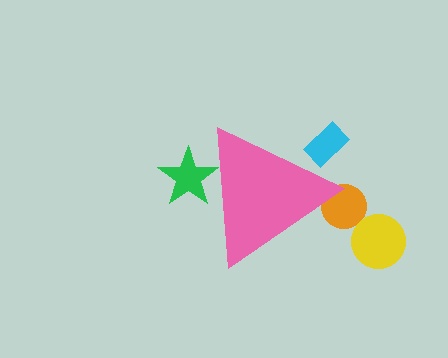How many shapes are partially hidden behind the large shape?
3 shapes are partially hidden.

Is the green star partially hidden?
Yes, the green star is partially hidden behind the pink triangle.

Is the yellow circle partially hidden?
No, the yellow circle is fully visible.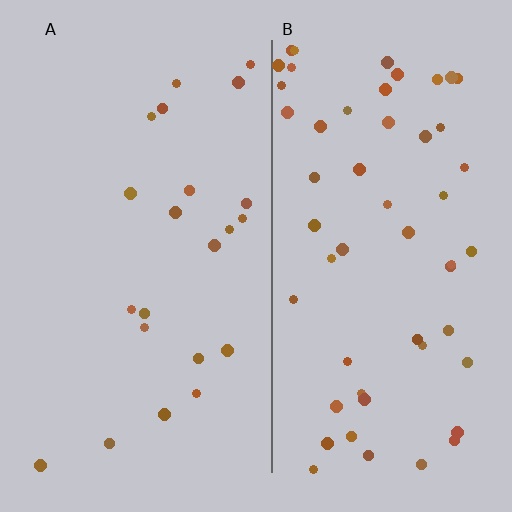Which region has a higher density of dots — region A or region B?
B (the right).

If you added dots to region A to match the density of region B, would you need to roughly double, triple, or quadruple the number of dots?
Approximately double.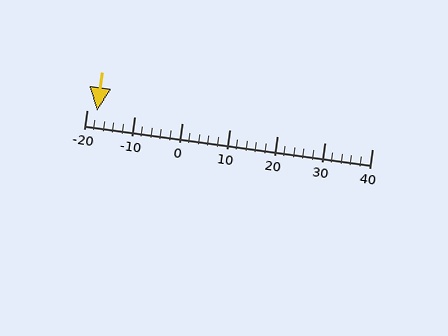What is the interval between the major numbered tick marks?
The major tick marks are spaced 10 units apart.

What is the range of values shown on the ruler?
The ruler shows values from -20 to 40.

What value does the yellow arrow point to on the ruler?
The yellow arrow points to approximately -18.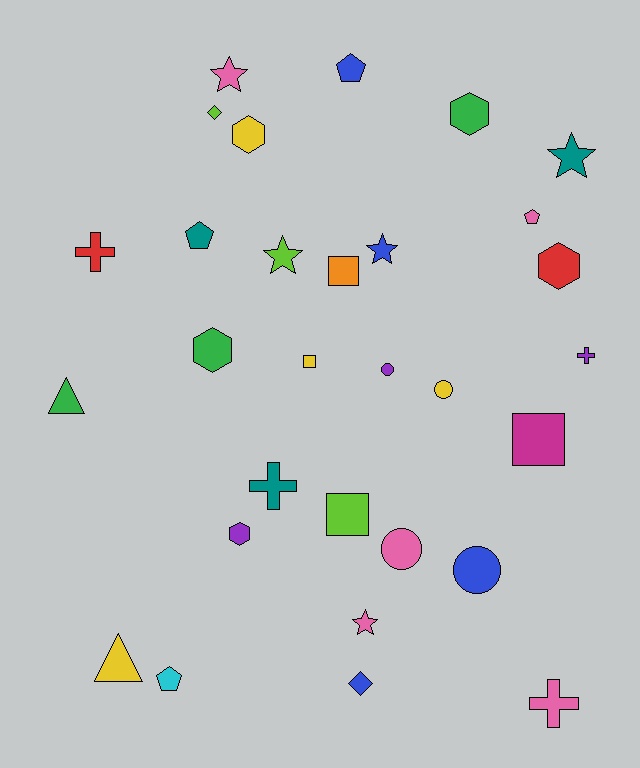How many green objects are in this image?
There are 3 green objects.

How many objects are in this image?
There are 30 objects.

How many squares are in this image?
There are 4 squares.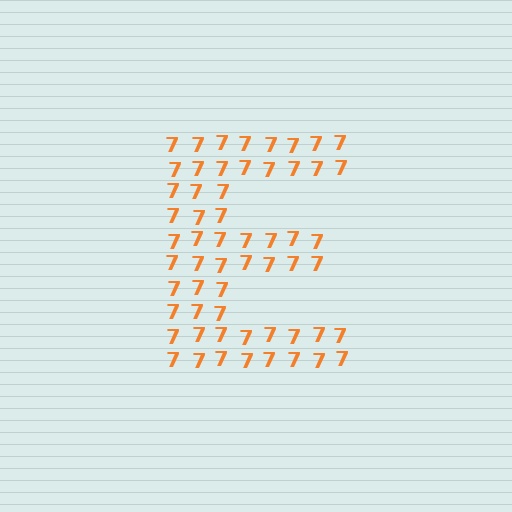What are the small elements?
The small elements are digit 7's.